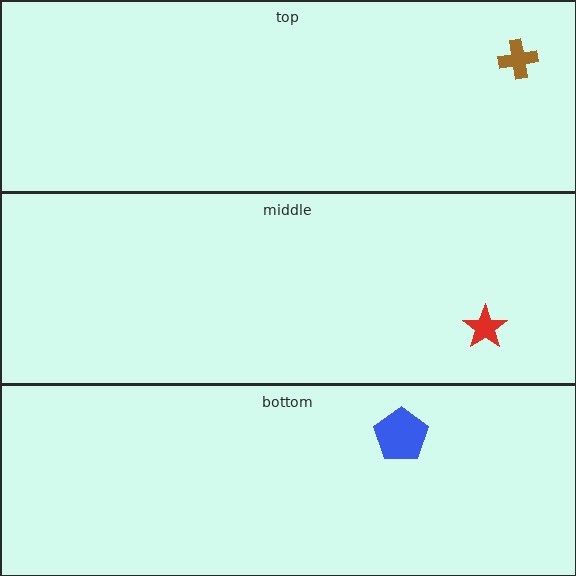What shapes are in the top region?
The brown cross.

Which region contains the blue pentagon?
The bottom region.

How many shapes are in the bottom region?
1.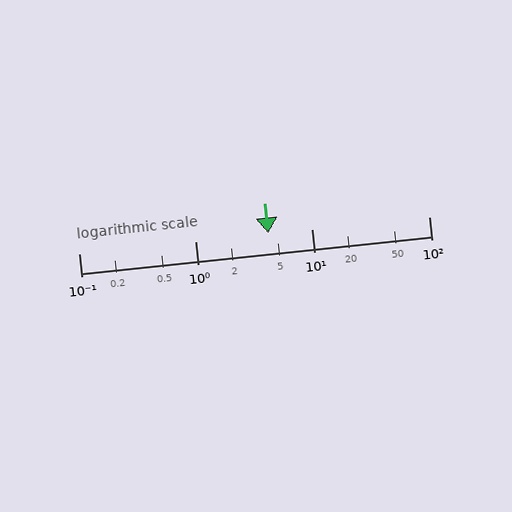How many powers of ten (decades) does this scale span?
The scale spans 3 decades, from 0.1 to 100.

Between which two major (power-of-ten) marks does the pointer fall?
The pointer is between 1 and 10.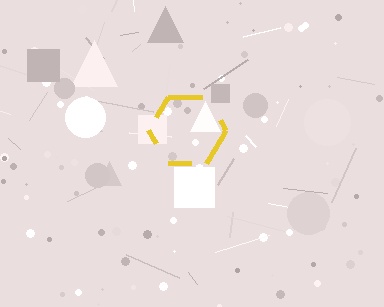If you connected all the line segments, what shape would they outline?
They would outline a hexagon.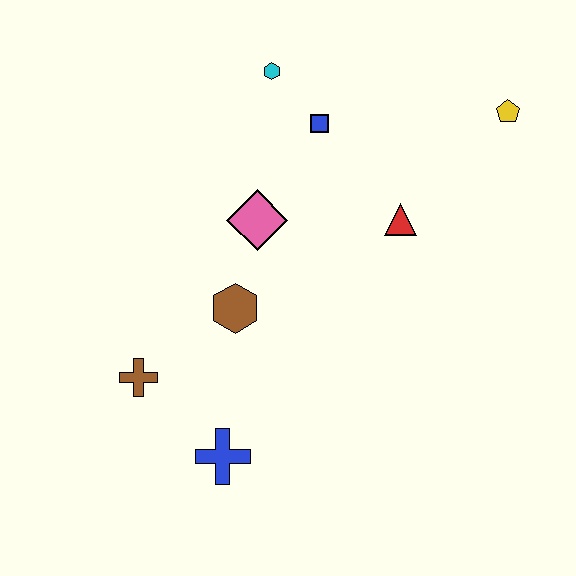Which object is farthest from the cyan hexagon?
The blue cross is farthest from the cyan hexagon.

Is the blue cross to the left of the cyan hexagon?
Yes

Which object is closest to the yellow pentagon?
The red triangle is closest to the yellow pentagon.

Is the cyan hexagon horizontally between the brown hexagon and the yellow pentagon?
Yes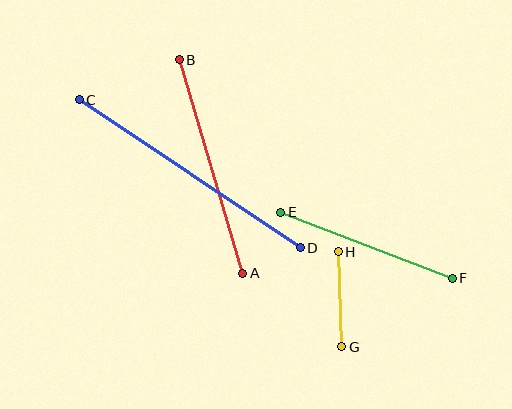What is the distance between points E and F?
The distance is approximately 184 pixels.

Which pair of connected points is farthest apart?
Points C and D are farthest apart.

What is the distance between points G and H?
The distance is approximately 95 pixels.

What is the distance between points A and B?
The distance is approximately 223 pixels.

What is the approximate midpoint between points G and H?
The midpoint is at approximately (340, 299) pixels.